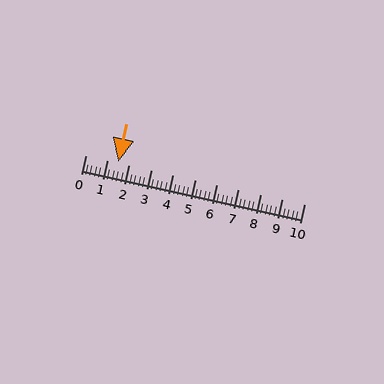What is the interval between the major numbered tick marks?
The major tick marks are spaced 1 units apart.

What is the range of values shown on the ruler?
The ruler shows values from 0 to 10.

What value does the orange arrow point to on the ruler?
The orange arrow points to approximately 1.5.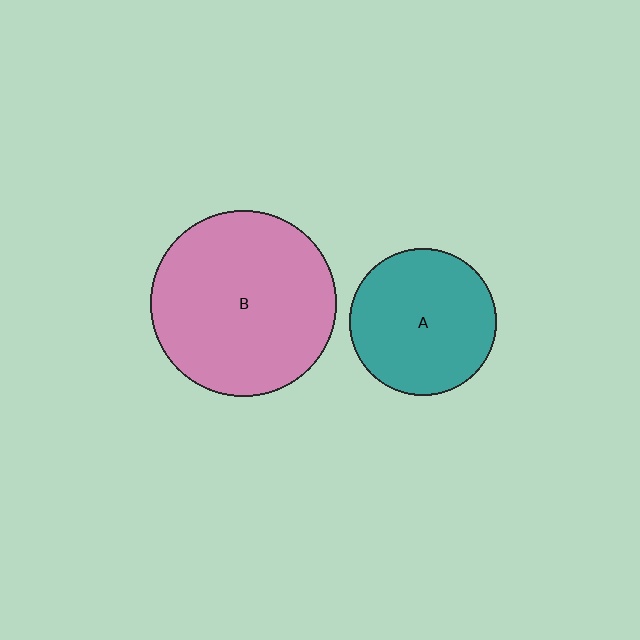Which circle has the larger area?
Circle B (pink).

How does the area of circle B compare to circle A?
Approximately 1.6 times.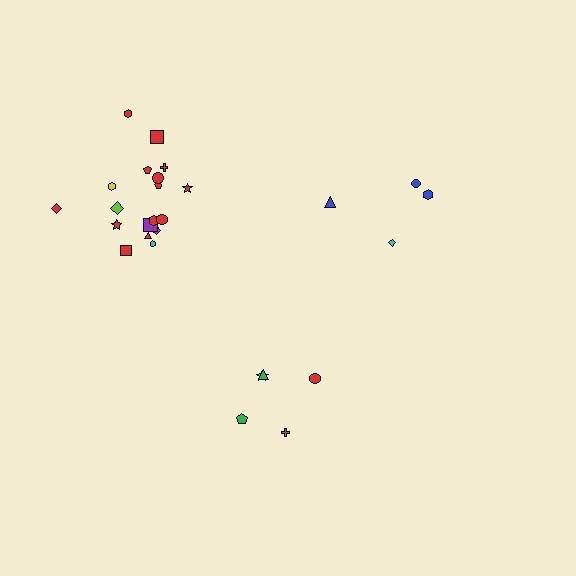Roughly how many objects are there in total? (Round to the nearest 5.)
Roughly 25 objects in total.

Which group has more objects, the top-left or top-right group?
The top-left group.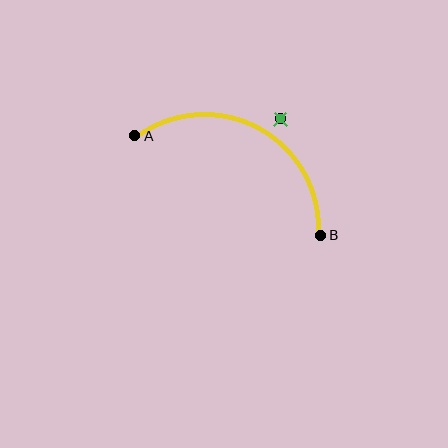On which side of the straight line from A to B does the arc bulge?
The arc bulges above the straight line connecting A and B.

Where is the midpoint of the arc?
The arc midpoint is the point on the curve farthest from the straight line joining A and B. It sits above that line.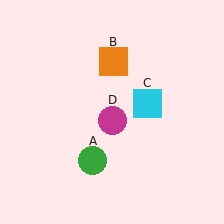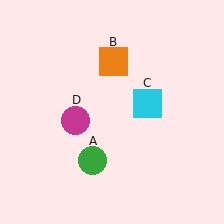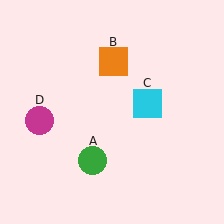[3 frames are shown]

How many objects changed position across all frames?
1 object changed position: magenta circle (object D).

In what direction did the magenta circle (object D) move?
The magenta circle (object D) moved left.